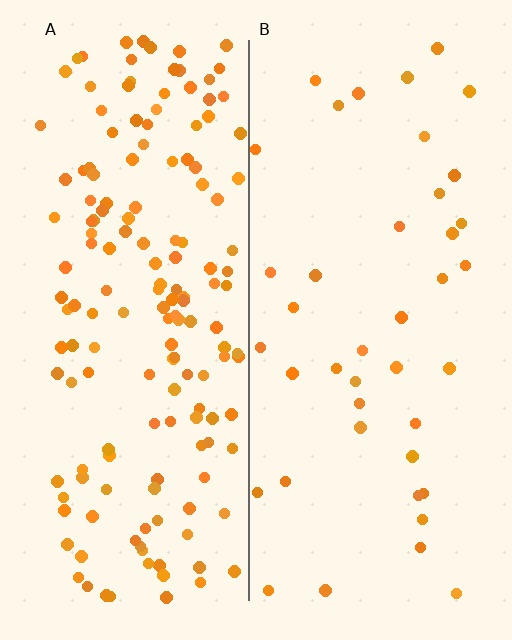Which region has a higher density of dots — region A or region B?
A (the left).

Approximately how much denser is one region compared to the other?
Approximately 3.9× — region A over region B.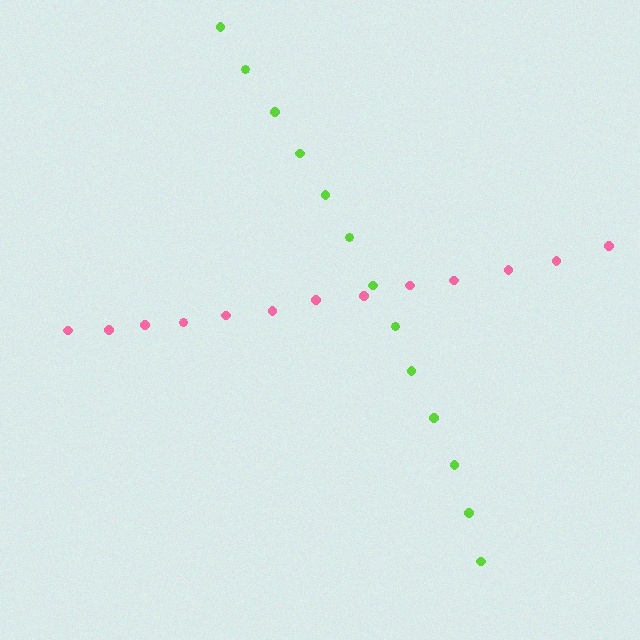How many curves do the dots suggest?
There are 2 distinct paths.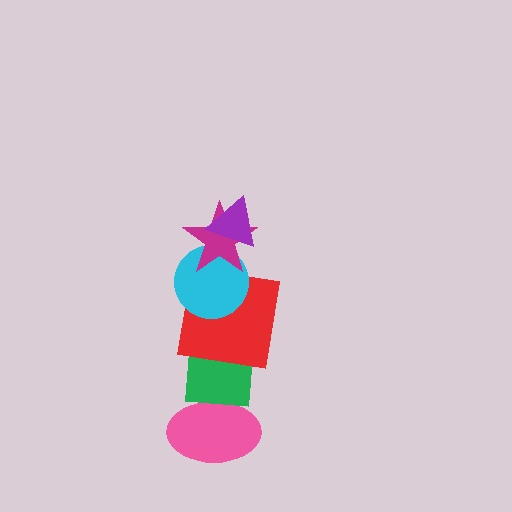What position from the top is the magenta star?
The magenta star is 2nd from the top.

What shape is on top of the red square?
The cyan circle is on top of the red square.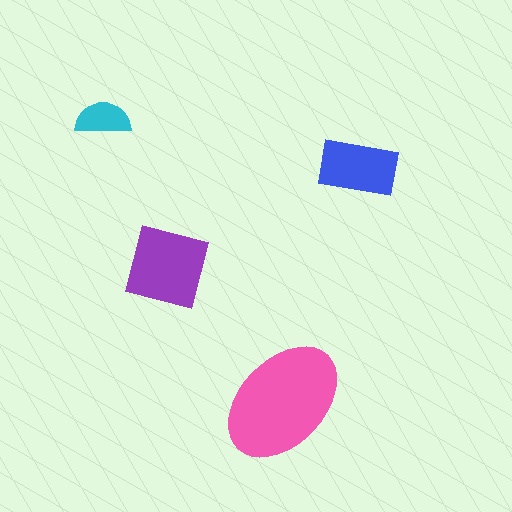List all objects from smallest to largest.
The cyan semicircle, the blue rectangle, the purple square, the pink ellipse.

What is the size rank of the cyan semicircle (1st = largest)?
4th.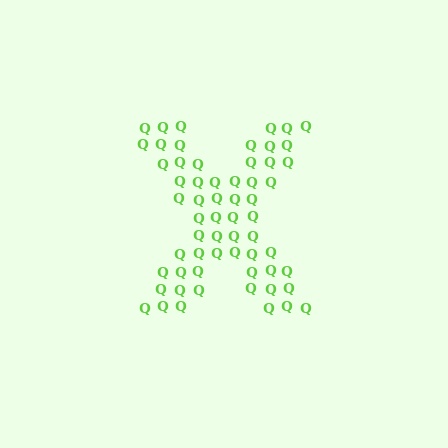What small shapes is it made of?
It is made of small letter Q's.